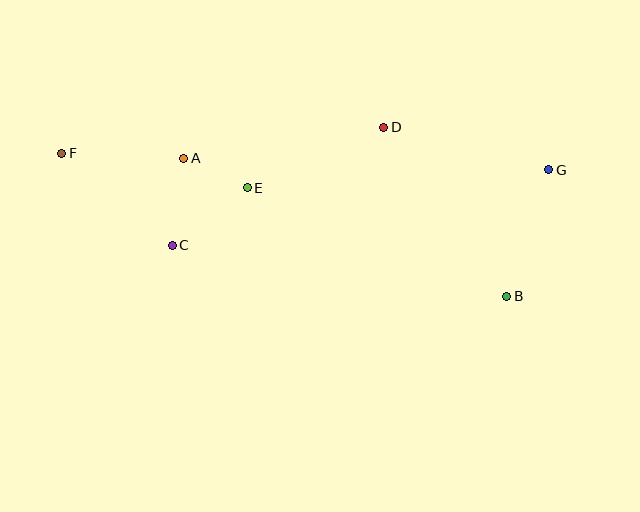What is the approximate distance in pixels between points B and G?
The distance between B and G is approximately 133 pixels.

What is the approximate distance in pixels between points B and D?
The distance between B and D is approximately 209 pixels.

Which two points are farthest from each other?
Points F and G are farthest from each other.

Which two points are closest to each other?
Points A and E are closest to each other.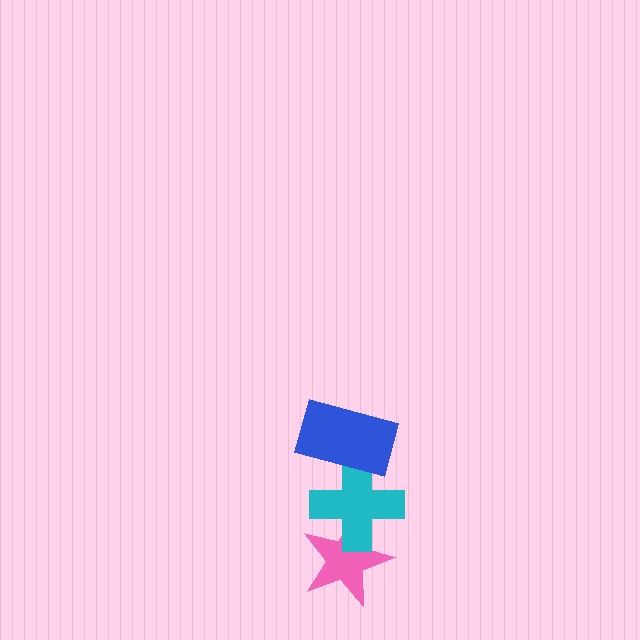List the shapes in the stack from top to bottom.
From top to bottom: the blue rectangle, the cyan cross, the pink star.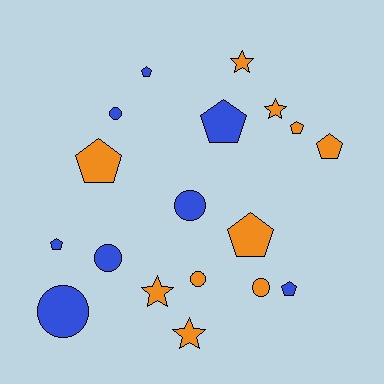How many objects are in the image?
There are 18 objects.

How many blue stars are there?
There are no blue stars.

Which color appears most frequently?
Orange, with 10 objects.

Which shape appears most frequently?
Pentagon, with 8 objects.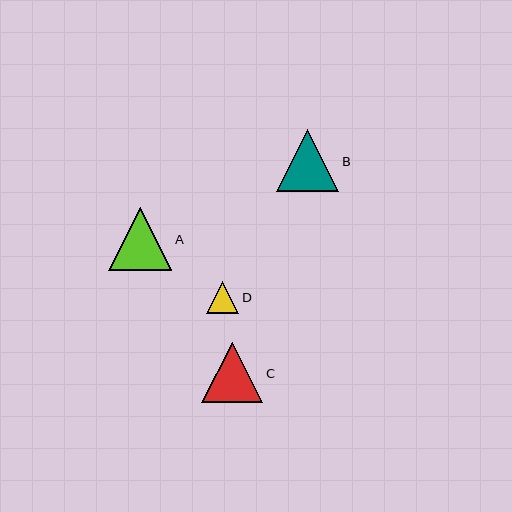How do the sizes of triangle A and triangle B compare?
Triangle A and triangle B are approximately the same size.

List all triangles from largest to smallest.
From largest to smallest: A, B, C, D.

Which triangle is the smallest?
Triangle D is the smallest with a size of approximately 33 pixels.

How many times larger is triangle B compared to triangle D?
Triangle B is approximately 1.9 times the size of triangle D.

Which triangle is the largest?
Triangle A is the largest with a size of approximately 63 pixels.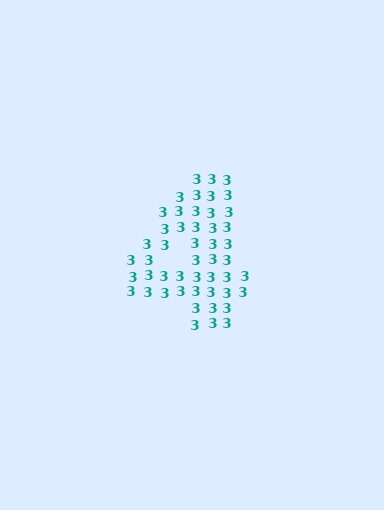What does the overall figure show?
The overall figure shows the digit 4.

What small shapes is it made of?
It is made of small digit 3's.